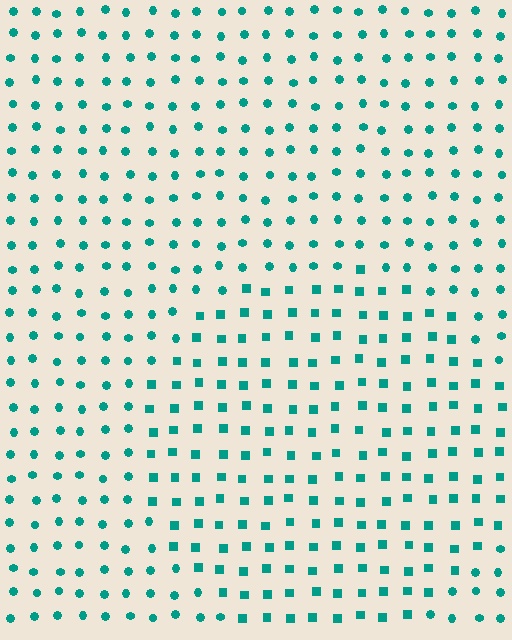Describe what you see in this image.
The image is filled with small teal elements arranged in a uniform grid. A circle-shaped region contains squares, while the surrounding area contains circles. The boundary is defined purely by the change in element shape.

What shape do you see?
I see a circle.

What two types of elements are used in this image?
The image uses squares inside the circle region and circles outside it.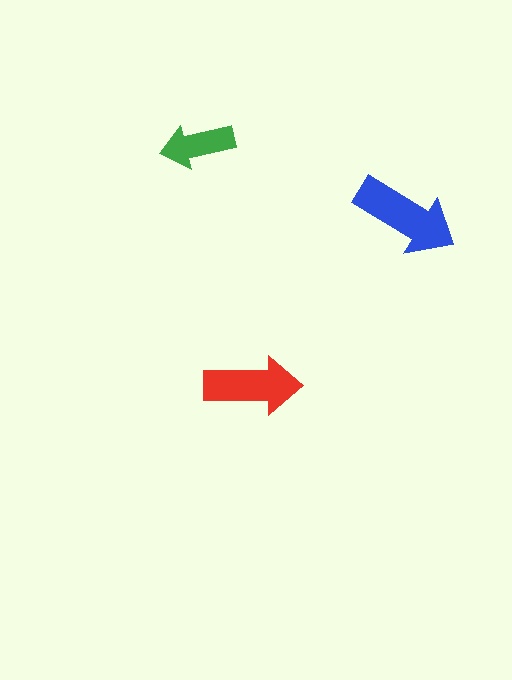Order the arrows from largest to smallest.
the blue one, the red one, the green one.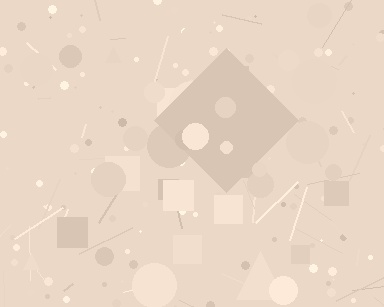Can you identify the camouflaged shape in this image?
The camouflaged shape is a diamond.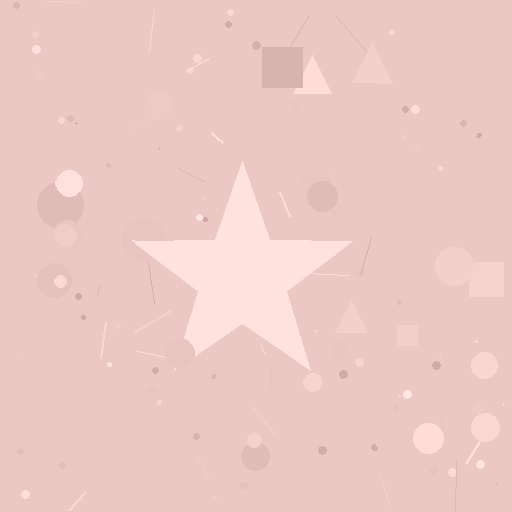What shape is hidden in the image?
A star is hidden in the image.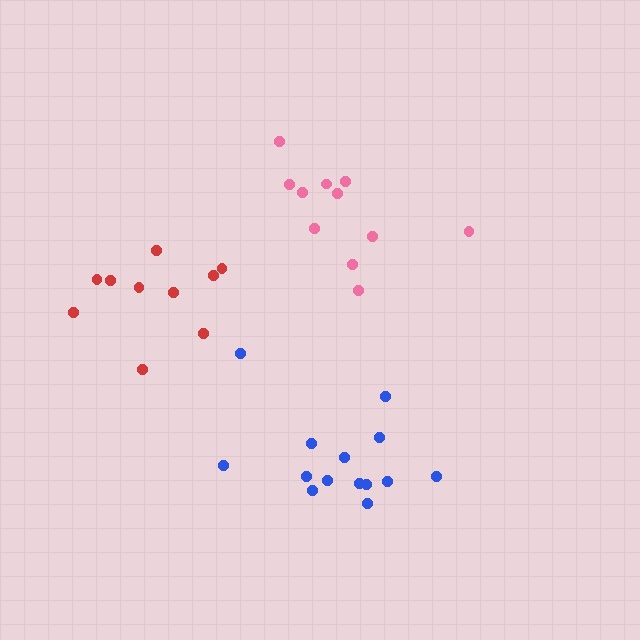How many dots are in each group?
Group 1: 10 dots, Group 2: 11 dots, Group 3: 14 dots (35 total).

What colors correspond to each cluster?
The clusters are colored: red, pink, blue.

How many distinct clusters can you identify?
There are 3 distinct clusters.